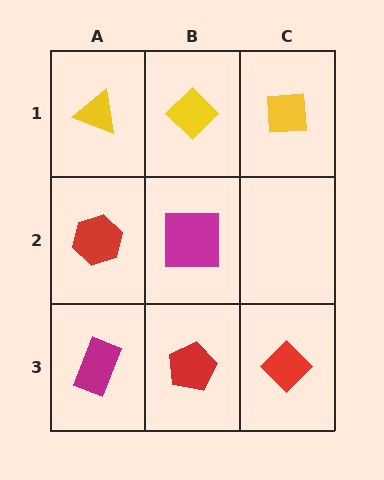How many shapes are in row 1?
3 shapes.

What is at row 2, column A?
A red hexagon.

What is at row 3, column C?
A red diamond.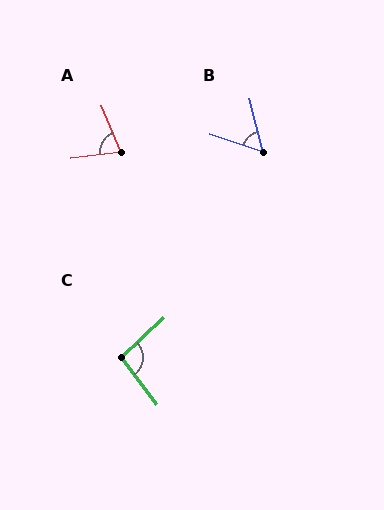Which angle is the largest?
C, at approximately 96 degrees.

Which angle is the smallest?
B, at approximately 57 degrees.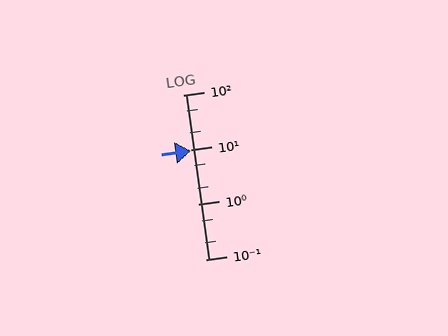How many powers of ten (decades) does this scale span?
The scale spans 3 decades, from 0.1 to 100.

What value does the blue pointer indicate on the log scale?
The pointer indicates approximately 9.7.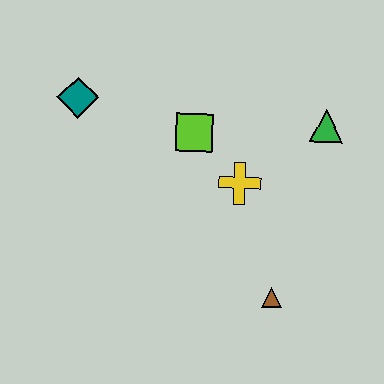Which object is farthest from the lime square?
The brown triangle is farthest from the lime square.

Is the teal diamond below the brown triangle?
No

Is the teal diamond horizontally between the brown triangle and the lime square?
No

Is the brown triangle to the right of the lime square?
Yes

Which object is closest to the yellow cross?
The lime square is closest to the yellow cross.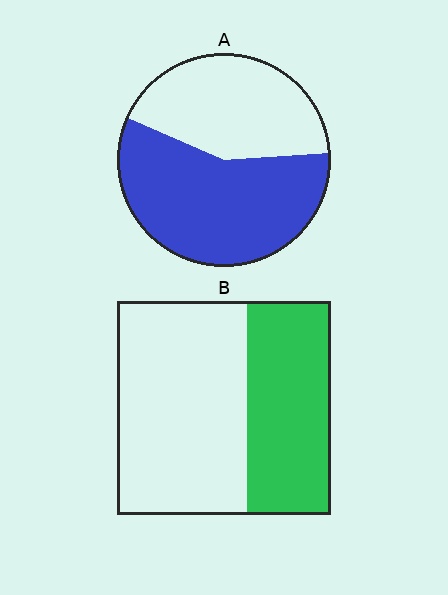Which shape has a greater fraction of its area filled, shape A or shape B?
Shape A.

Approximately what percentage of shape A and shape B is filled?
A is approximately 60% and B is approximately 40%.